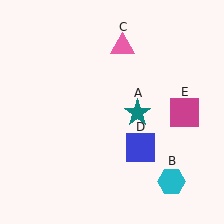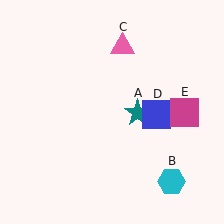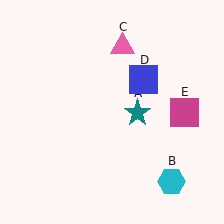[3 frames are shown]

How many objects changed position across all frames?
1 object changed position: blue square (object D).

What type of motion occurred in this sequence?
The blue square (object D) rotated counterclockwise around the center of the scene.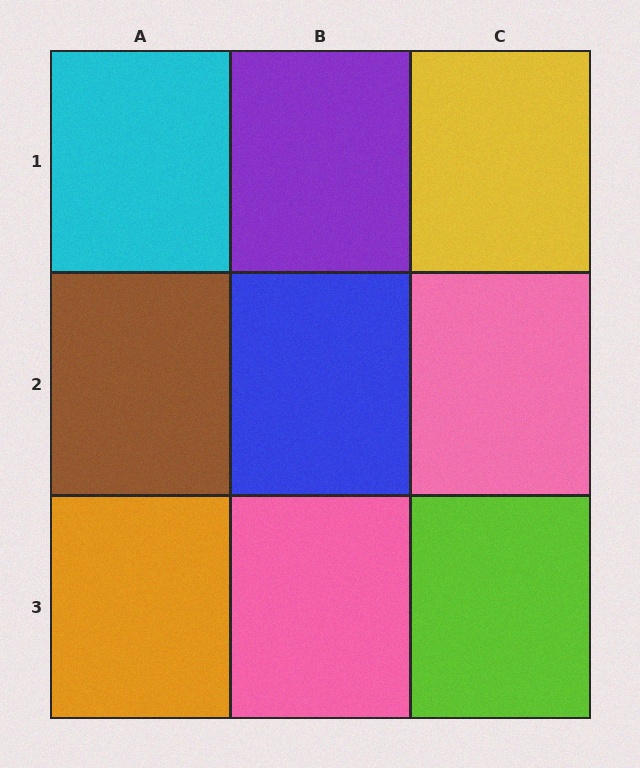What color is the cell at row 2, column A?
Brown.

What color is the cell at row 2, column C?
Pink.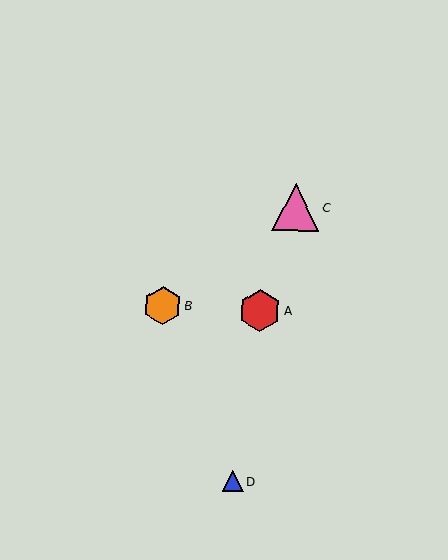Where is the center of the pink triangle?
The center of the pink triangle is at (296, 208).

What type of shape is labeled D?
Shape D is a blue triangle.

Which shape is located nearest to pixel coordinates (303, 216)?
The pink triangle (labeled C) at (296, 208) is nearest to that location.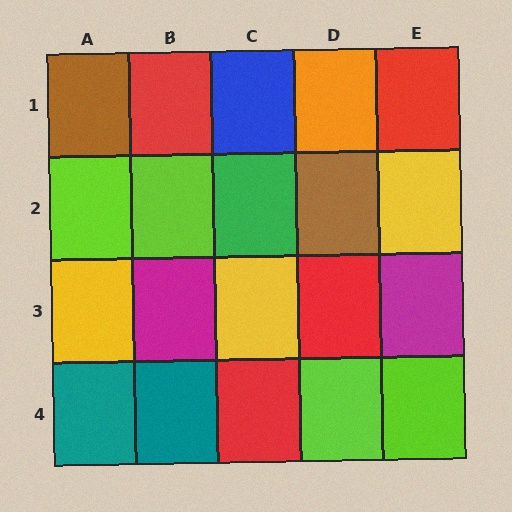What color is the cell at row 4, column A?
Teal.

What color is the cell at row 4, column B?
Teal.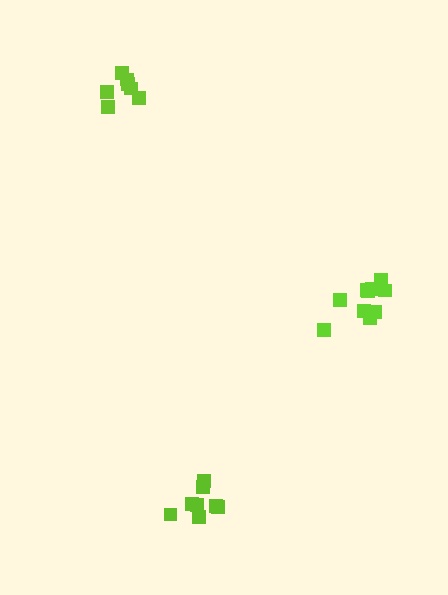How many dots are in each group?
Group 1: 8 dots, Group 2: 10 dots, Group 3: 7 dots (25 total).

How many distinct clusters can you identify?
There are 3 distinct clusters.